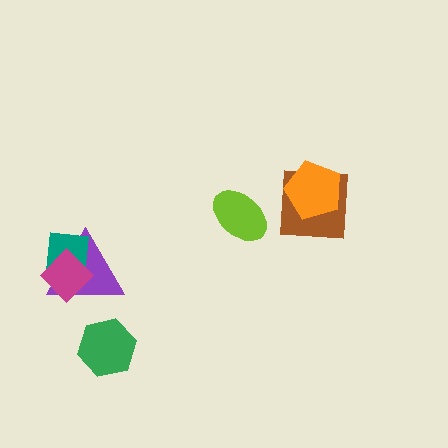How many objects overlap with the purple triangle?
2 objects overlap with the purple triangle.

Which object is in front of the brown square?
The orange pentagon is in front of the brown square.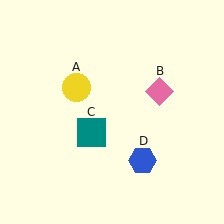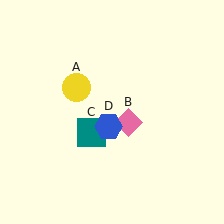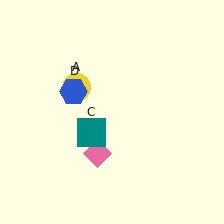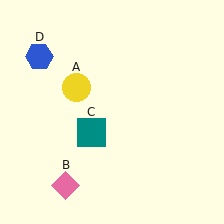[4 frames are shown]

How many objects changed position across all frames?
2 objects changed position: pink diamond (object B), blue hexagon (object D).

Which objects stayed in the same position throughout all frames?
Yellow circle (object A) and teal square (object C) remained stationary.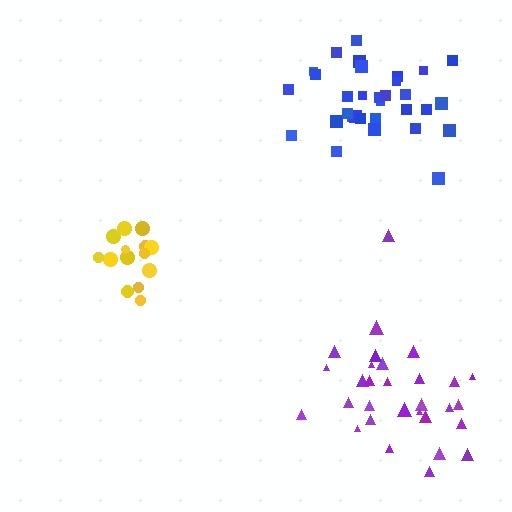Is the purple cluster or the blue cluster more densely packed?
Blue.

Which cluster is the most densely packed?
Yellow.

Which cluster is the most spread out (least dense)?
Purple.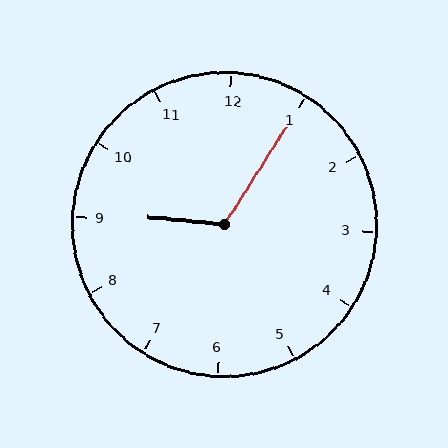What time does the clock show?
9:05.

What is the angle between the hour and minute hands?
Approximately 118 degrees.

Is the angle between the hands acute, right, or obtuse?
It is obtuse.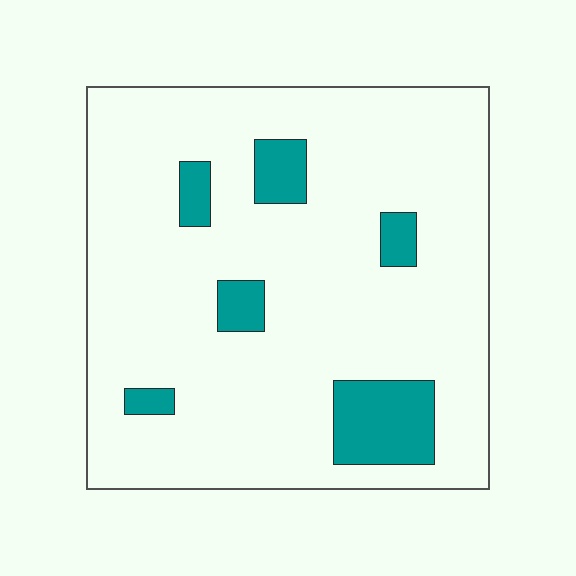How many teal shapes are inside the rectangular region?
6.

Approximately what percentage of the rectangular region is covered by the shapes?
Approximately 10%.